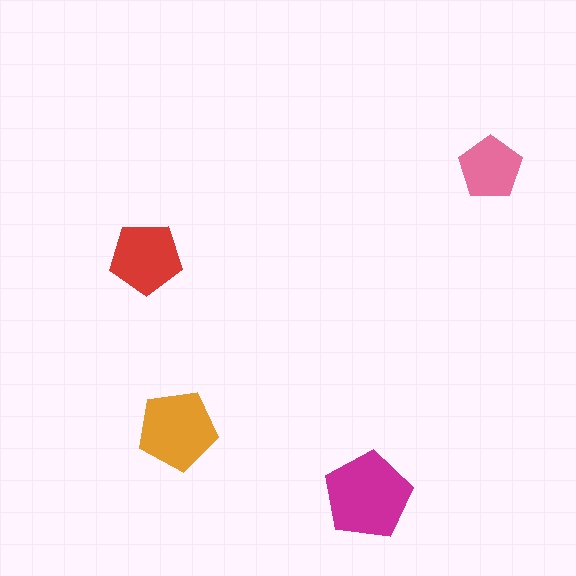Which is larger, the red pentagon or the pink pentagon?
The red one.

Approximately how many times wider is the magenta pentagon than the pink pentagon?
About 1.5 times wider.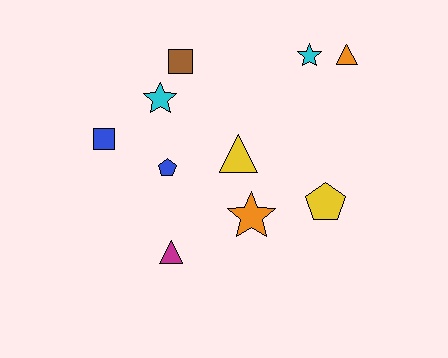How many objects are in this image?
There are 10 objects.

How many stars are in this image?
There are 3 stars.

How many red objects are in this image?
There are no red objects.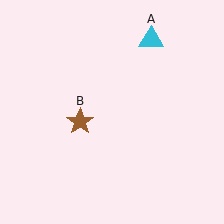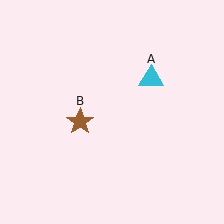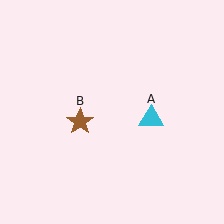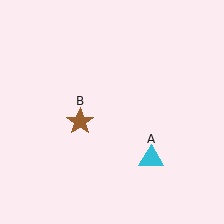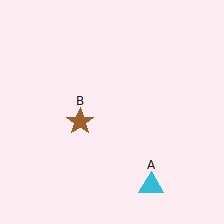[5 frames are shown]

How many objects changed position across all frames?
1 object changed position: cyan triangle (object A).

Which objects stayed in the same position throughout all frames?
Brown star (object B) remained stationary.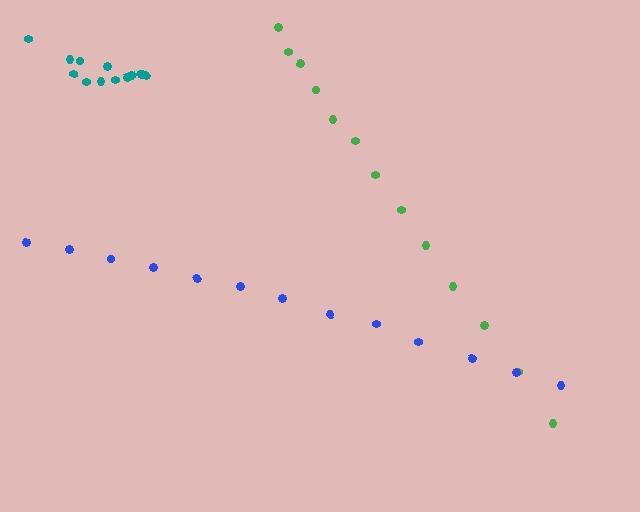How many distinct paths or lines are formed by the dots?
There are 3 distinct paths.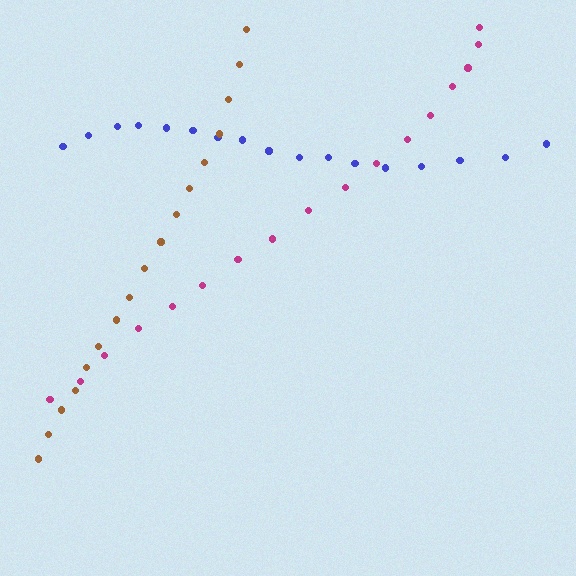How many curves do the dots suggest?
There are 3 distinct paths.